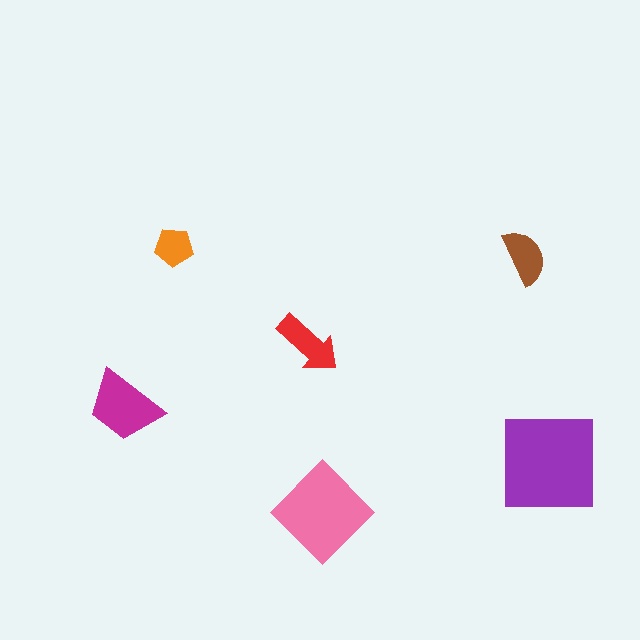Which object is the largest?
The purple square.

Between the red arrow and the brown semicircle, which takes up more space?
The red arrow.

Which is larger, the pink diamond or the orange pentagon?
The pink diamond.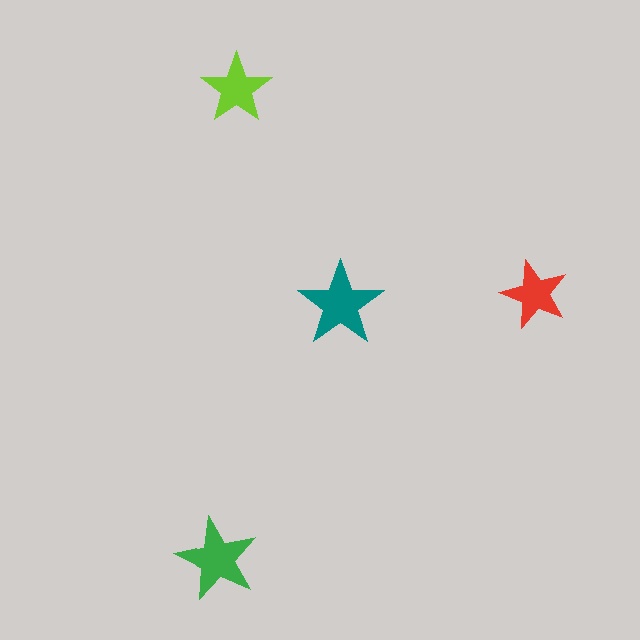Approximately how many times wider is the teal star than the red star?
About 1.5 times wider.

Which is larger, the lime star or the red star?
The lime one.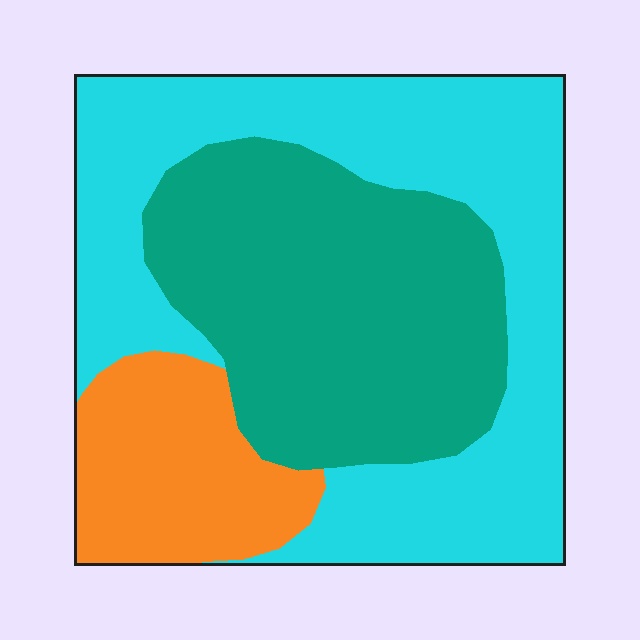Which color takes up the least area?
Orange, at roughly 15%.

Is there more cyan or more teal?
Cyan.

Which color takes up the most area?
Cyan, at roughly 45%.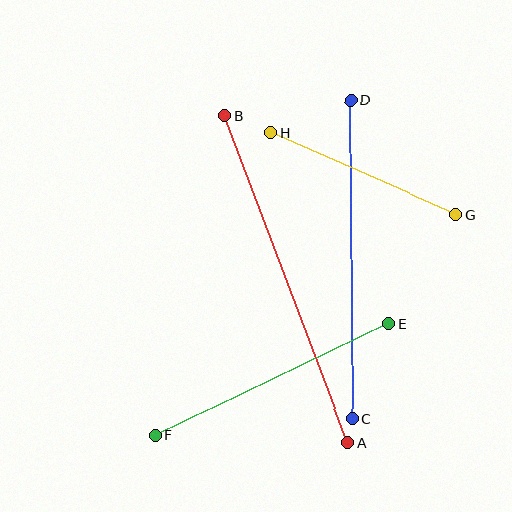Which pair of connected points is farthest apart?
Points A and B are farthest apart.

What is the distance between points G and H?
The distance is approximately 202 pixels.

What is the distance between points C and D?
The distance is approximately 319 pixels.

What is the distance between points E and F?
The distance is approximately 258 pixels.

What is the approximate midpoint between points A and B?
The midpoint is at approximately (287, 279) pixels.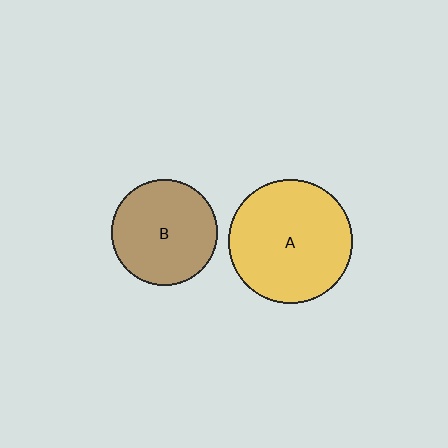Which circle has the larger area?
Circle A (yellow).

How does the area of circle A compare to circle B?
Approximately 1.4 times.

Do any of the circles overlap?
No, none of the circles overlap.